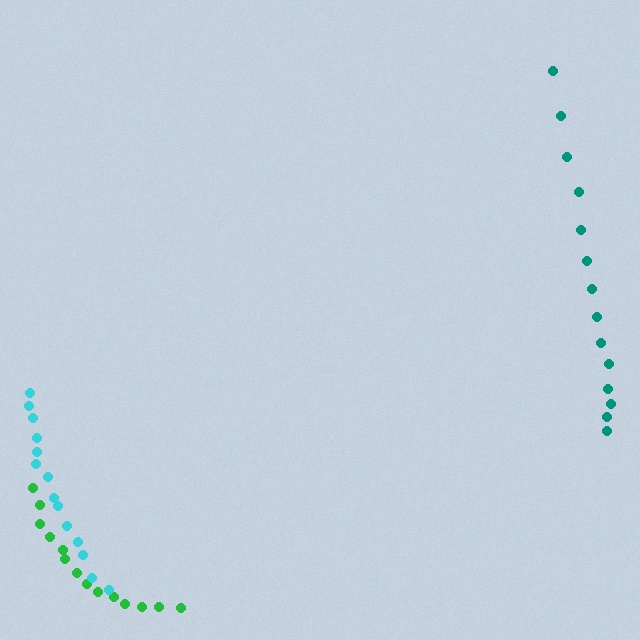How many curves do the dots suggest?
There are 3 distinct paths.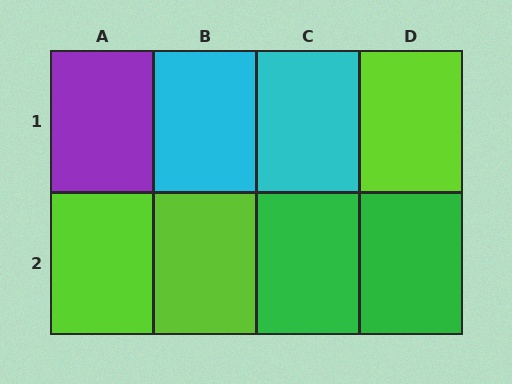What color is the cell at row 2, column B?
Lime.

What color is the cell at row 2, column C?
Green.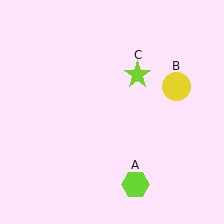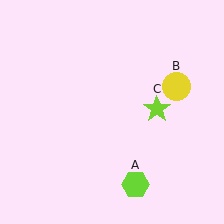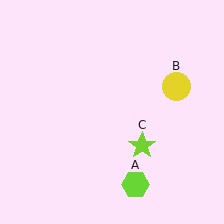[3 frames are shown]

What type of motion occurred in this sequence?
The lime star (object C) rotated clockwise around the center of the scene.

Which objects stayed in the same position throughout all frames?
Lime hexagon (object A) and yellow circle (object B) remained stationary.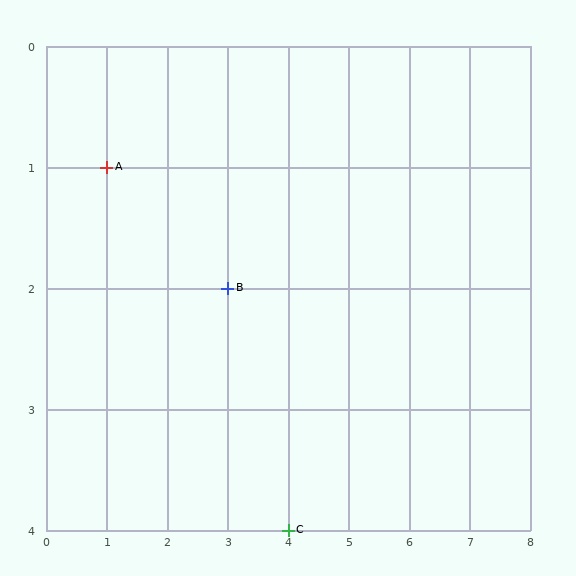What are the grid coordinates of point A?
Point A is at grid coordinates (1, 1).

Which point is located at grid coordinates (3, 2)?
Point B is at (3, 2).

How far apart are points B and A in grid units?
Points B and A are 2 columns and 1 row apart (about 2.2 grid units diagonally).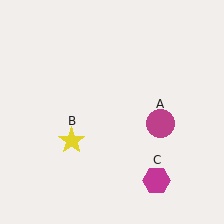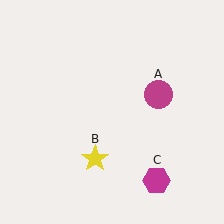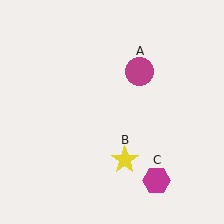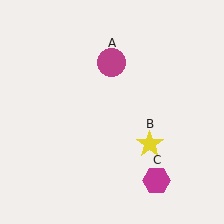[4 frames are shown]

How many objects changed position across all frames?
2 objects changed position: magenta circle (object A), yellow star (object B).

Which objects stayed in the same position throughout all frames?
Magenta hexagon (object C) remained stationary.